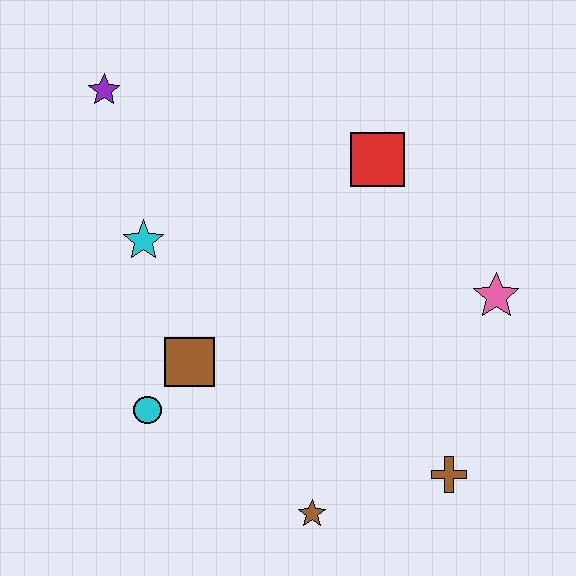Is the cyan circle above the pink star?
No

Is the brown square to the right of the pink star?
No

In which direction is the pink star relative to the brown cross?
The pink star is above the brown cross.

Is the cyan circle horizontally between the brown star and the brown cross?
No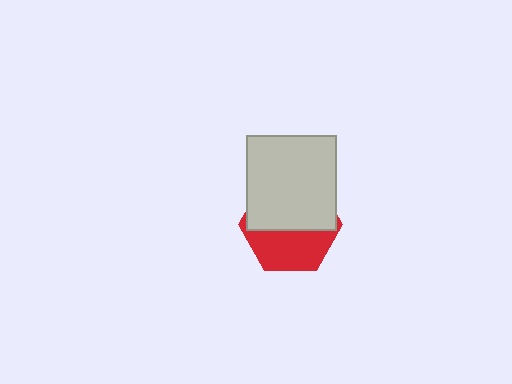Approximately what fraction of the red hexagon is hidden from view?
Roughly 57% of the red hexagon is hidden behind the light gray rectangle.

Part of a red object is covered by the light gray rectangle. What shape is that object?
It is a hexagon.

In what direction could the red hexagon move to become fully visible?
The red hexagon could move down. That would shift it out from behind the light gray rectangle entirely.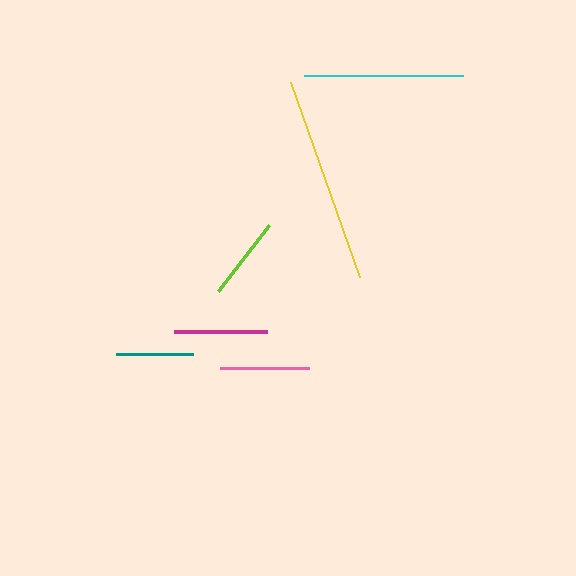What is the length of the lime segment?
The lime segment is approximately 83 pixels long.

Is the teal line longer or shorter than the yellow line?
The yellow line is longer than the teal line.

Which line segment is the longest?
The yellow line is the longest at approximately 207 pixels.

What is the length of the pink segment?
The pink segment is approximately 89 pixels long.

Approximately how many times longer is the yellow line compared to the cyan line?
The yellow line is approximately 1.3 times the length of the cyan line.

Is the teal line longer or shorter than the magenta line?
The magenta line is longer than the teal line.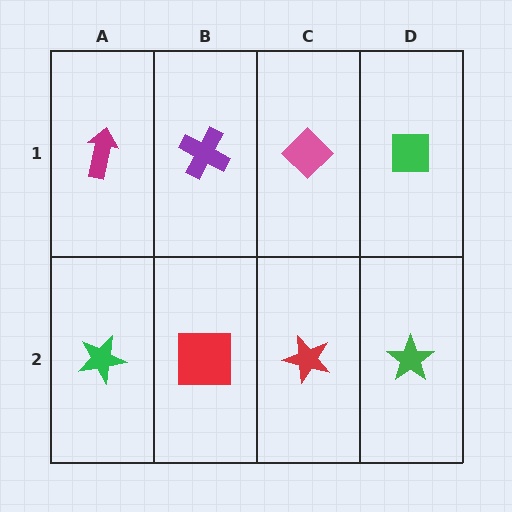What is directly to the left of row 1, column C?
A purple cross.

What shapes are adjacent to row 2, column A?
A magenta arrow (row 1, column A), a red square (row 2, column B).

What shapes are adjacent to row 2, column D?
A green square (row 1, column D), a red star (row 2, column C).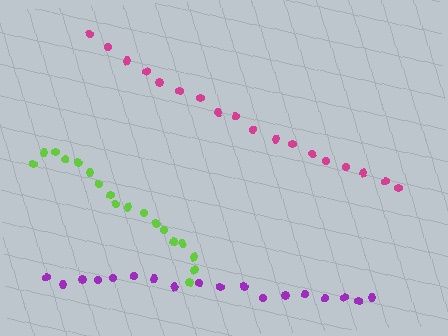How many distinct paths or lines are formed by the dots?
There are 3 distinct paths.